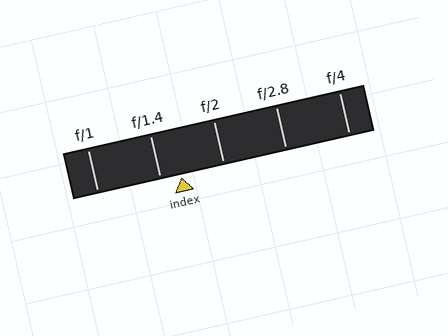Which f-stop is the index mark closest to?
The index mark is closest to f/1.4.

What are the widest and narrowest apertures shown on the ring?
The widest aperture shown is f/1 and the narrowest is f/4.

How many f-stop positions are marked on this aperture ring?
There are 5 f-stop positions marked.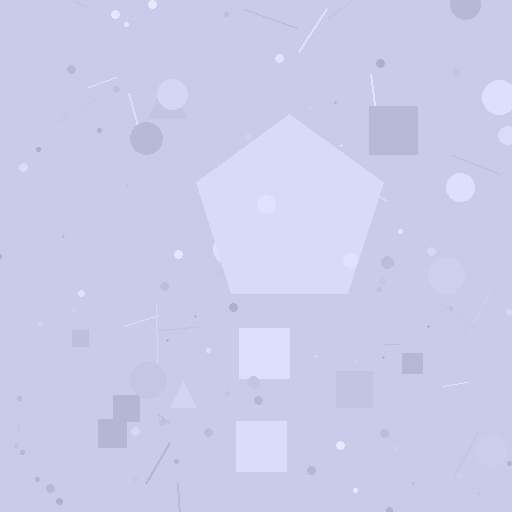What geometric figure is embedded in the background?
A pentagon is embedded in the background.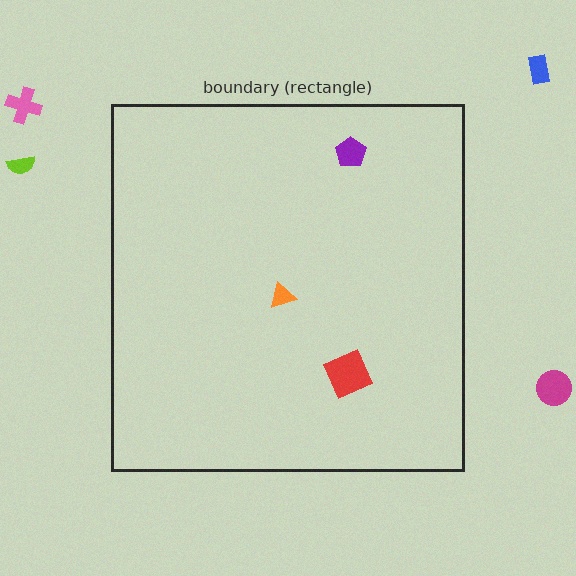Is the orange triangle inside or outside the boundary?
Inside.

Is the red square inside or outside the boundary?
Inside.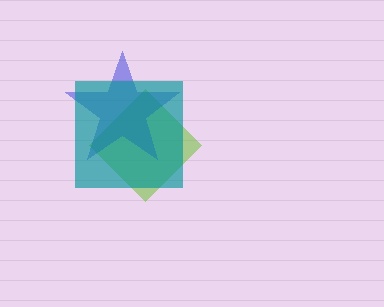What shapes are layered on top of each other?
The layered shapes are: a lime diamond, a blue star, a teal square.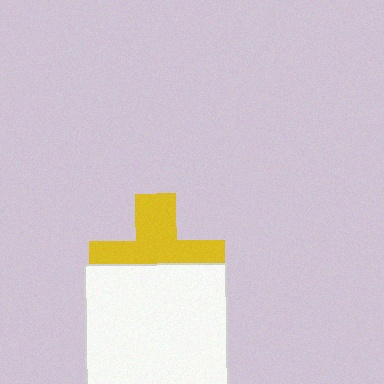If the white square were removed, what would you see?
You would see the complete yellow cross.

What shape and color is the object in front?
The object in front is a white square.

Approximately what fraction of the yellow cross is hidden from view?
Roughly 46% of the yellow cross is hidden behind the white square.